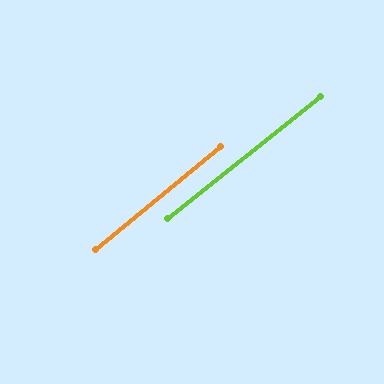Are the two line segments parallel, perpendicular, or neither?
Parallel — their directions differ by only 1.0°.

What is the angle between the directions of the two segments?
Approximately 1 degree.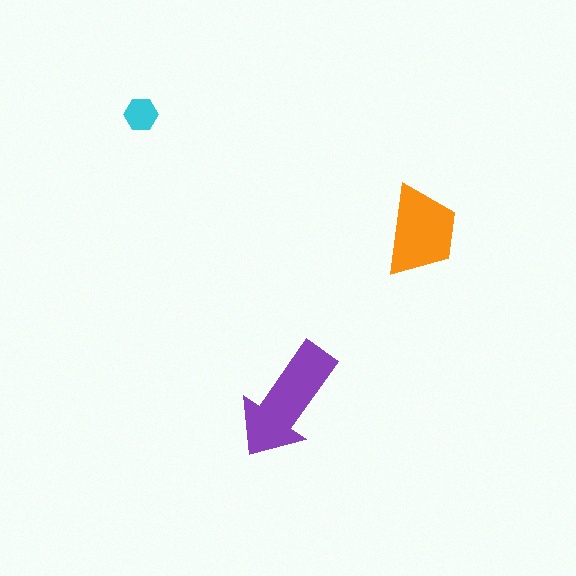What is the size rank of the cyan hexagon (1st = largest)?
3rd.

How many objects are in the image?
There are 3 objects in the image.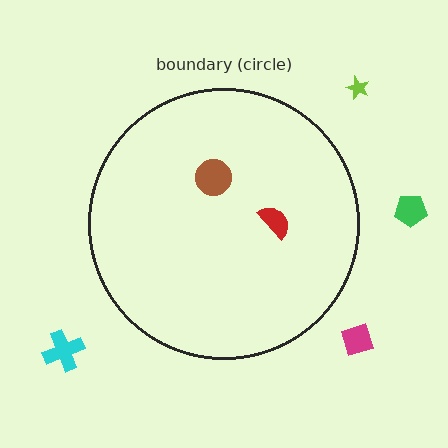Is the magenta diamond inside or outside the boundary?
Outside.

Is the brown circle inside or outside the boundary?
Inside.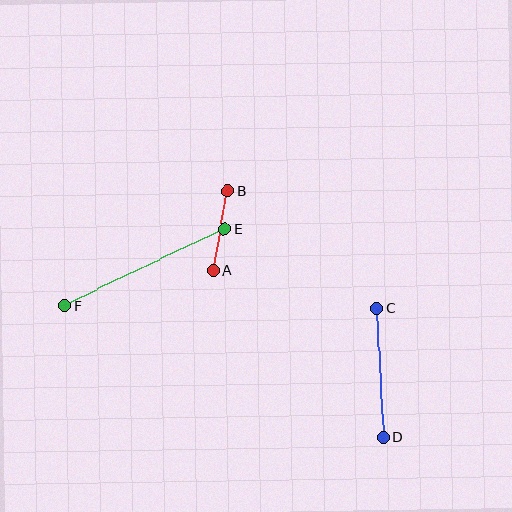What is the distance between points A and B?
The distance is approximately 81 pixels.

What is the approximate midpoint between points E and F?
The midpoint is at approximately (144, 268) pixels.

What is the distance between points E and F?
The distance is approximately 177 pixels.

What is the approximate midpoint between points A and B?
The midpoint is at approximately (221, 231) pixels.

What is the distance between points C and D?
The distance is approximately 129 pixels.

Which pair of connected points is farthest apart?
Points E and F are farthest apart.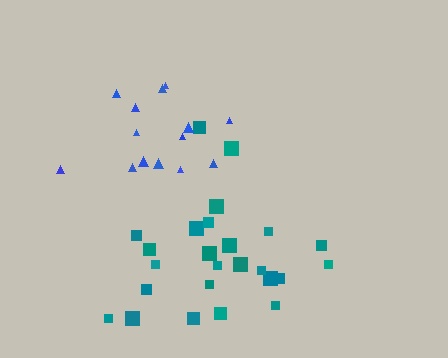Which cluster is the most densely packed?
Blue.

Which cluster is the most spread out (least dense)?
Teal.